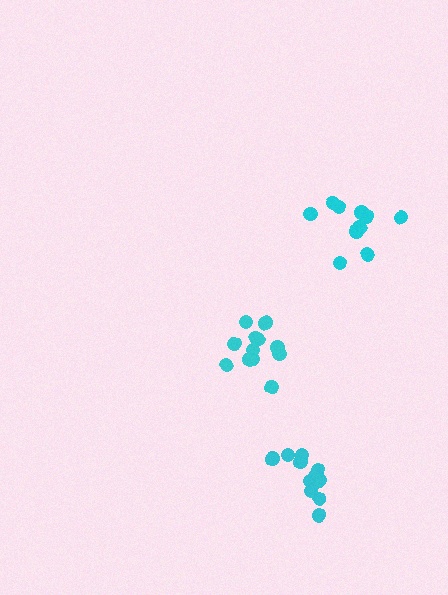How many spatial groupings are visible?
There are 3 spatial groupings.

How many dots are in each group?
Group 1: 13 dots, Group 2: 12 dots, Group 3: 10 dots (35 total).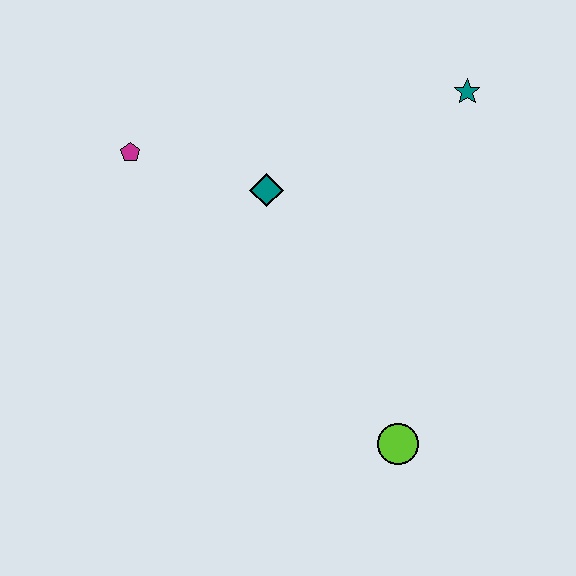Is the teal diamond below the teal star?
Yes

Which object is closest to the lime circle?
The teal diamond is closest to the lime circle.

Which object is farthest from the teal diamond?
The lime circle is farthest from the teal diamond.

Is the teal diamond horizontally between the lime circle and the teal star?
No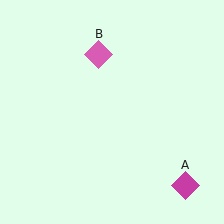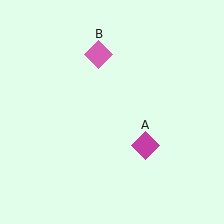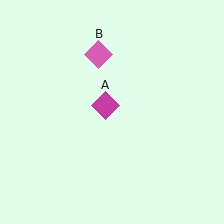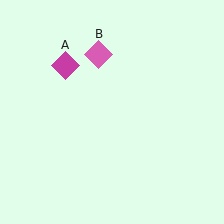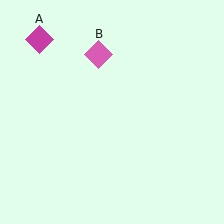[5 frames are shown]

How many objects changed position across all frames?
1 object changed position: magenta diamond (object A).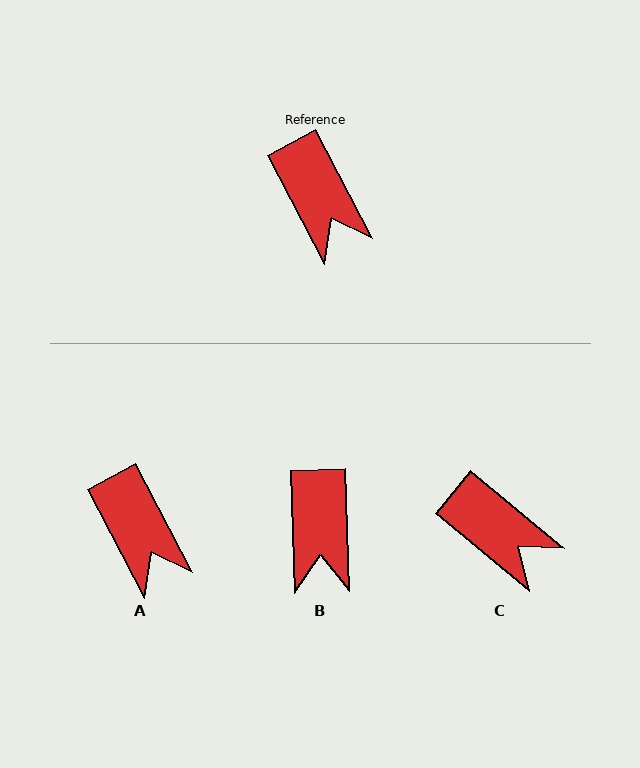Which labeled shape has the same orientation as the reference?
A.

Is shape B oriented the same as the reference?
No, it is off by about 26 degrees.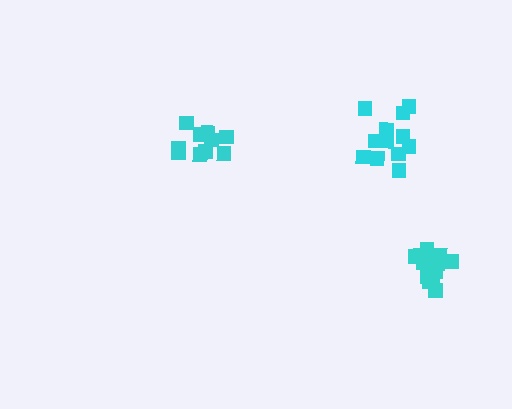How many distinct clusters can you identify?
There are 3 distinct clusters.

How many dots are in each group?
Group 1: 10 dots, Group 2: 14 dots, Group 3: 13 dots (37 total).